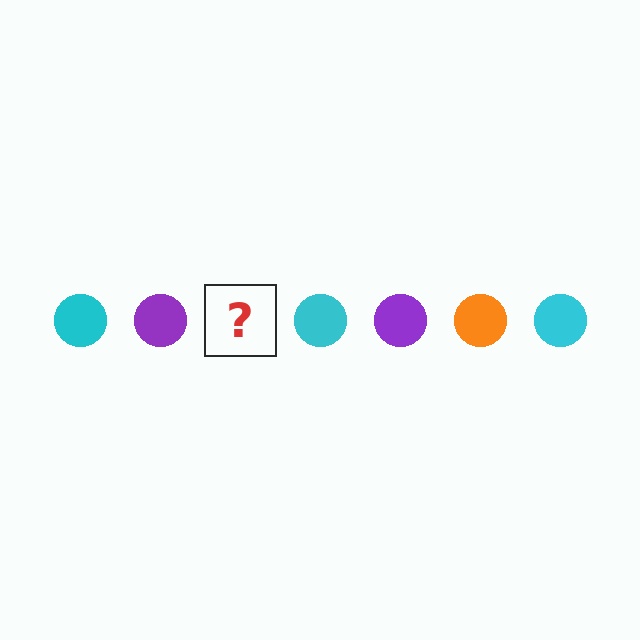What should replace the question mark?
The question mark should be replaced with an orange circle.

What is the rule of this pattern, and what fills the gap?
The rule is that the pattern cycles through cyan, purple, orange circles. The gap should be filled with an orange circle.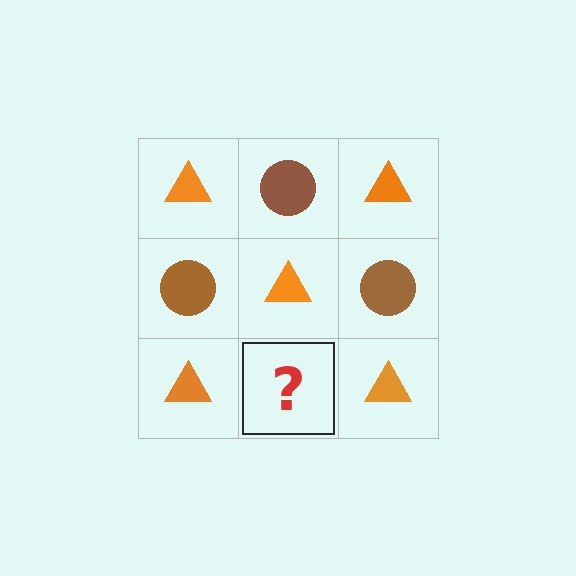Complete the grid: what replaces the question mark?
The question mark should be replaced with a brown circle.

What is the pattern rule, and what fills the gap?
The rule is that it alternates orange triangle and brown circle in a checkerboard pattern. The gap should be filled with a brown circle.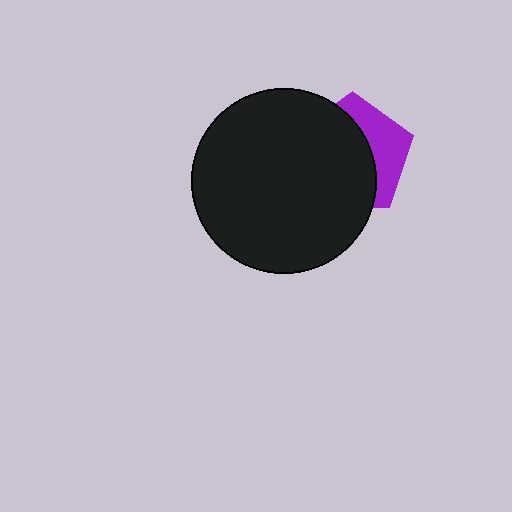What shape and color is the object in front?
The object in front is a black circle.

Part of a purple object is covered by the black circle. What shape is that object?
It is a pentagon.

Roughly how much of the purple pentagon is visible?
A small part of it is visible (roughly 35%).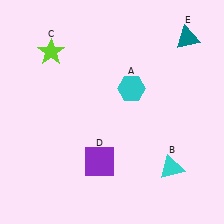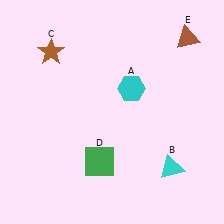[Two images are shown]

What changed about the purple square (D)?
In Image 1, D is purple. In Image 2, it changed to green.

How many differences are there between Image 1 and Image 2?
There are 3 differences between the two images.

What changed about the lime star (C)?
In Image 1, C is lime. In Image 2, it changed to brown.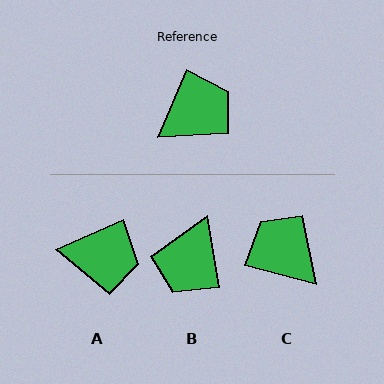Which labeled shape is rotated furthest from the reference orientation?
B, about 147 degrees away.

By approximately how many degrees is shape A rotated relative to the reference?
Approximately 43 degrees clockwise.